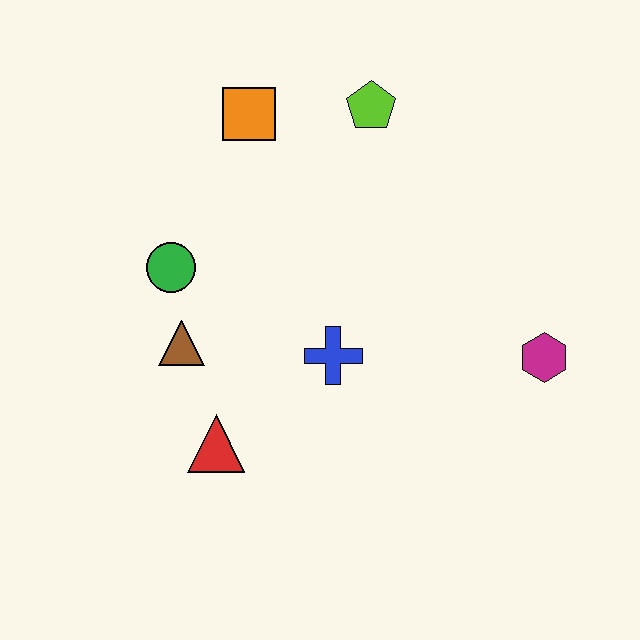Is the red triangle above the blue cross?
No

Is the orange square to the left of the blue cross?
Yes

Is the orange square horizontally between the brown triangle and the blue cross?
Yes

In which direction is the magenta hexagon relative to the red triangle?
The magenta hexagon is to the right of the red triangle.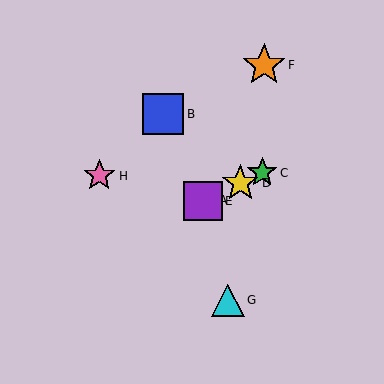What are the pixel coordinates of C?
Object C is at (262, 173).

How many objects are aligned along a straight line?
4 objects (A, C, D, E) are aligned along a straight line.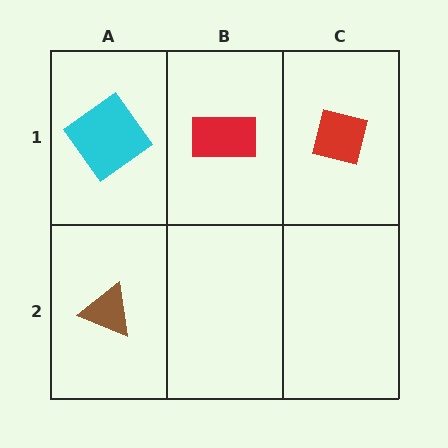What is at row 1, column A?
A cyan diamond.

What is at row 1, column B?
A red rectangle.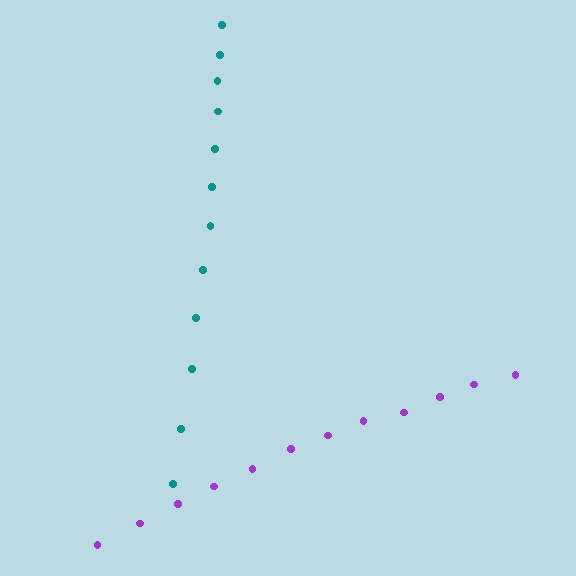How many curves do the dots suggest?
There are 2 distinct paths.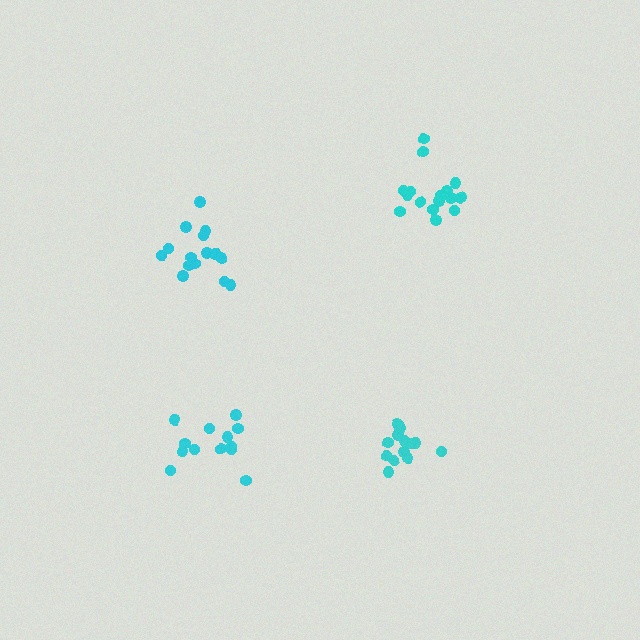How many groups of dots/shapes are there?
There are 4 groups.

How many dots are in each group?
Group 1: 13 dots, Group 2: 15 dots, Group 3: 16 dots, Group 4: 13 dots (57 total).